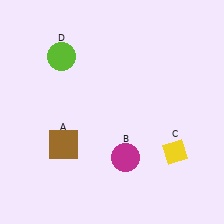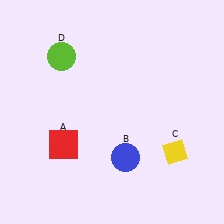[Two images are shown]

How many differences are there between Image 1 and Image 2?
There are 2 differences between the two images.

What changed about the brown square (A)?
In Image 1, A is brown. In Image 2, it changed to red.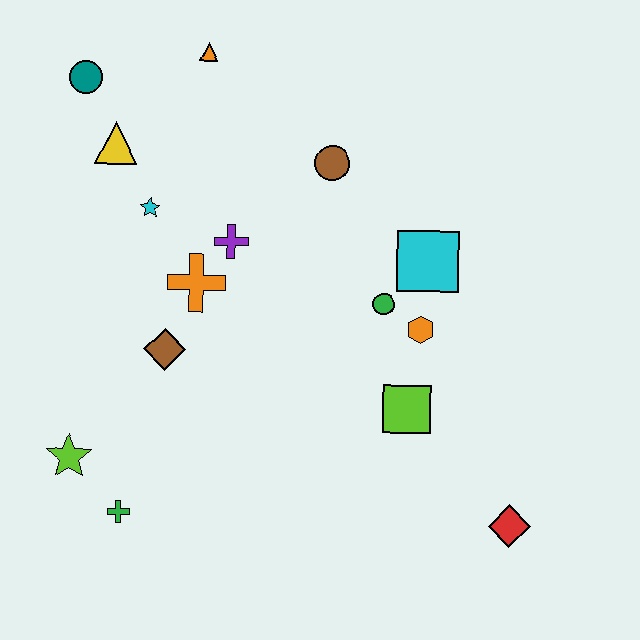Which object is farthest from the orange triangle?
The red diamond is farthest from the orange triangle.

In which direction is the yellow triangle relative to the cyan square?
The yellow triangle is to the left of the cyan square.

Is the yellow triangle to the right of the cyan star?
No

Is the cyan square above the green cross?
Yes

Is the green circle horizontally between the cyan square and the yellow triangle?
Yes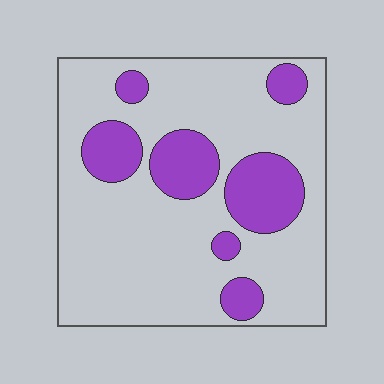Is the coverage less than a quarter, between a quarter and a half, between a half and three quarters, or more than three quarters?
Less than a quarter.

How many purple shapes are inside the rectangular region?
7.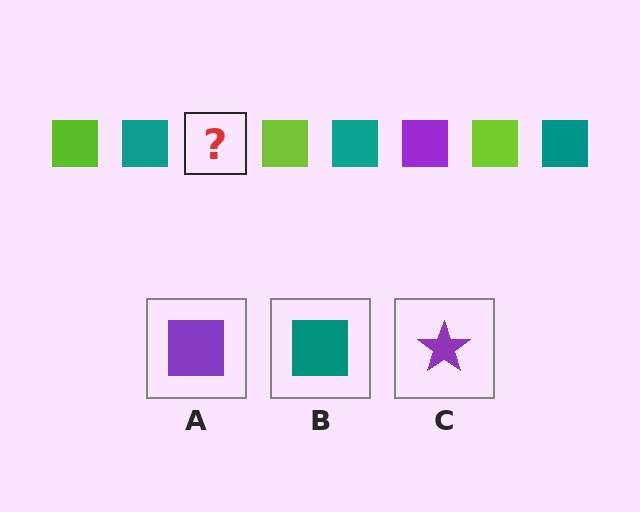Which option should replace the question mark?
Option A.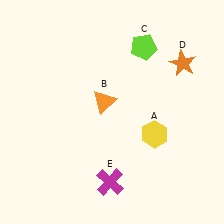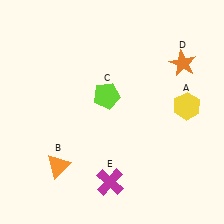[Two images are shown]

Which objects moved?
The objects that moved are: the yellow hexagon (A), the orange triangle (B), the lime pentagon (C).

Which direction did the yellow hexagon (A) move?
The yellow hexagon (A) moved right.